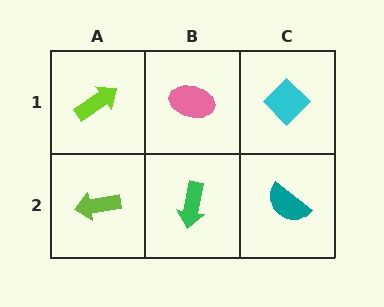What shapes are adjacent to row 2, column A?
A lime arrow (row 1, column A), a green arrow (row 2, column B).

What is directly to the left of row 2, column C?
A green arrow.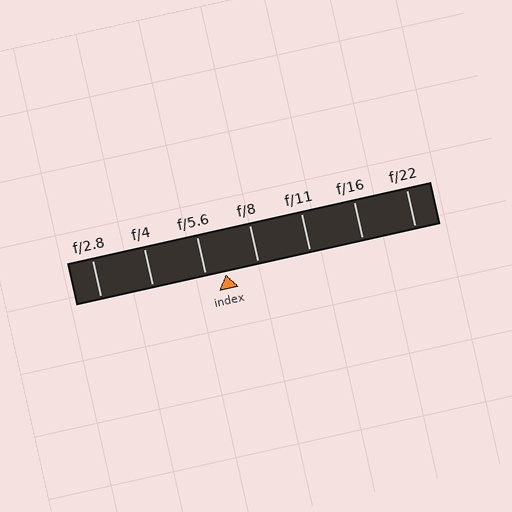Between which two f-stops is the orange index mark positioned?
The index mark is between f/5.6 and f/8.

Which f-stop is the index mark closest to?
The index mark is closest to f/5.6.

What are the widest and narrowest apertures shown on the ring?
The widest aperture shown is f/2.8 and the narrowest is f/22.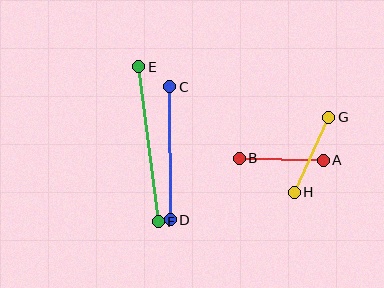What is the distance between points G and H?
The distance is approximately 83 pixels.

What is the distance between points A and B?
The distance is approximately 84 pixels.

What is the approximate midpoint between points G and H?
The midpoint is at approximately (312, 155) pixels.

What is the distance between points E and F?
The distance is approximately 156 pixels.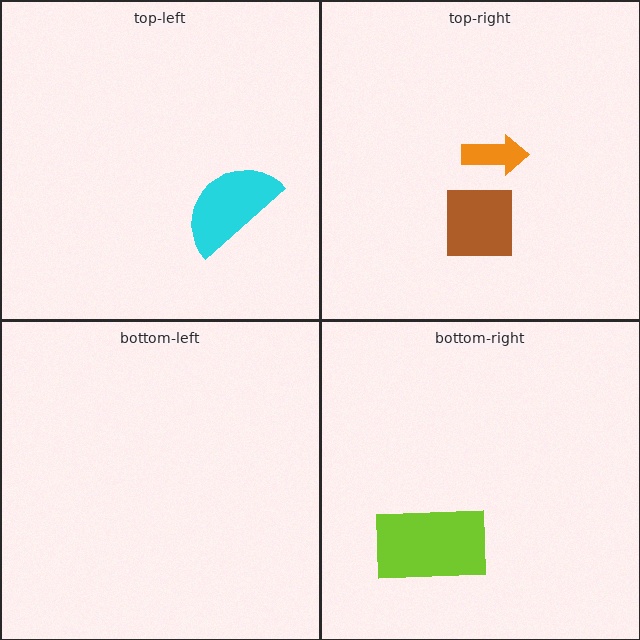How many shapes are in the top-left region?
1.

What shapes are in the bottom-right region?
The lime rectangle.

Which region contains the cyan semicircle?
The top-left region.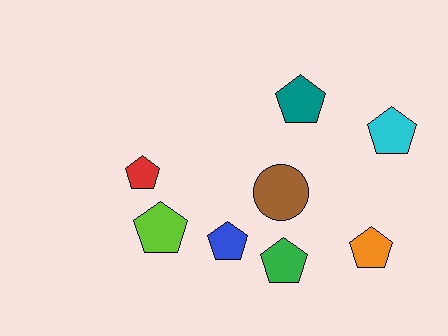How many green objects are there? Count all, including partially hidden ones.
There is 1 green object.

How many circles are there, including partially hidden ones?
There is 1 circle.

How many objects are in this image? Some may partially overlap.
There are 8 objects.